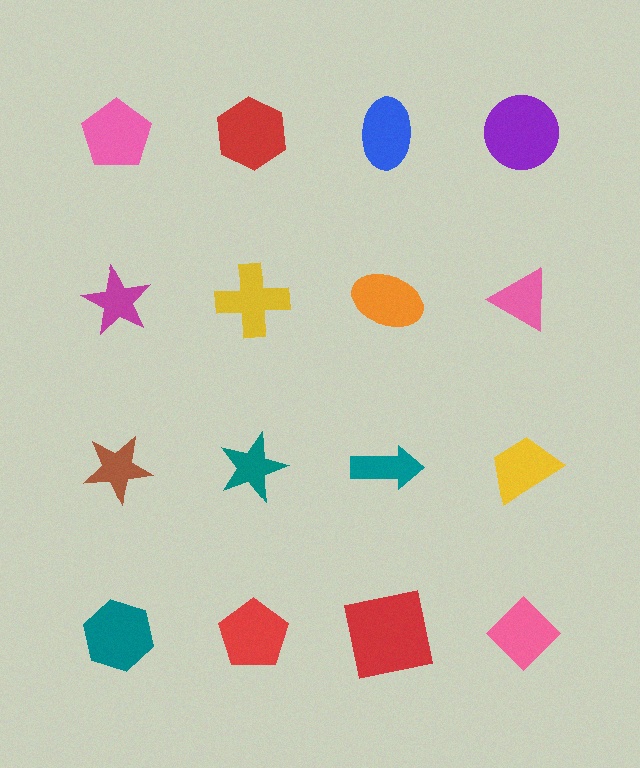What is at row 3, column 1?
A brown star.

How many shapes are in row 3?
4 shapes.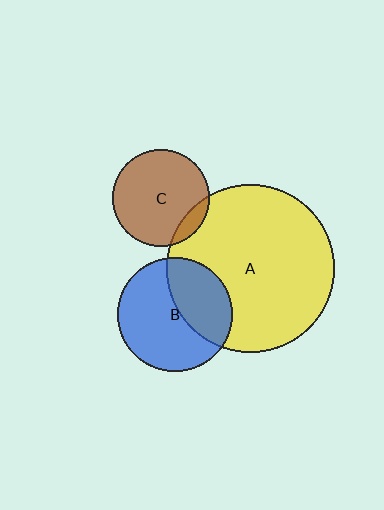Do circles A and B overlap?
Yes.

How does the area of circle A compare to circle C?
Approximately 3.0 times.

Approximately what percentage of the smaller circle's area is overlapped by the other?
Approximately 40%.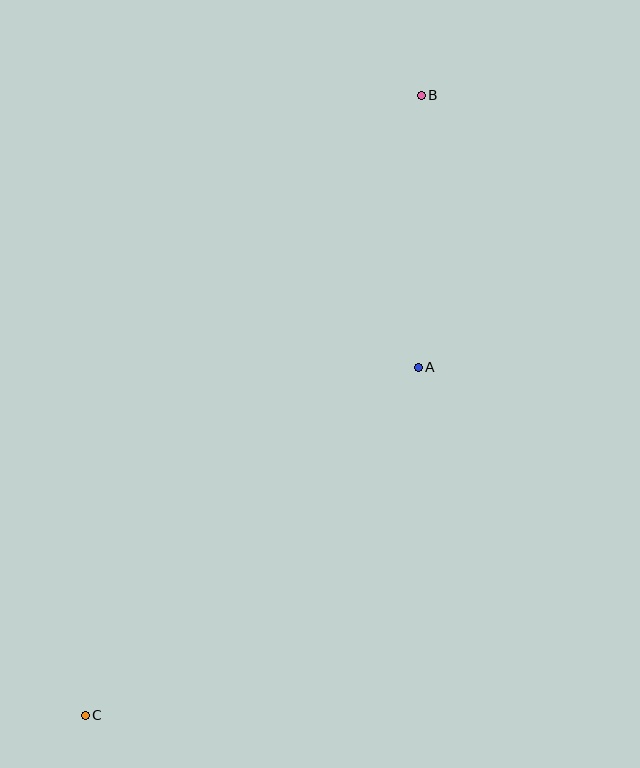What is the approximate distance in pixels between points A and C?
The distance between A and C is approximately 482 pixels.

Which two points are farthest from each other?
Points B and C are farthest from each other.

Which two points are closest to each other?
Points A and B are closest to each other.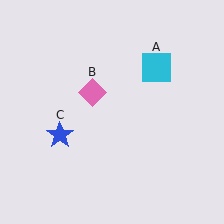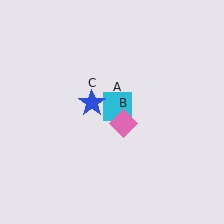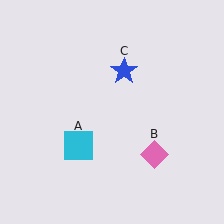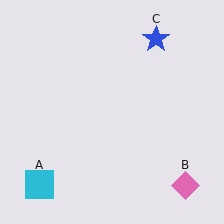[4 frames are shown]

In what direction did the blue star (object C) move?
The blue star (object C) moved up and to the right.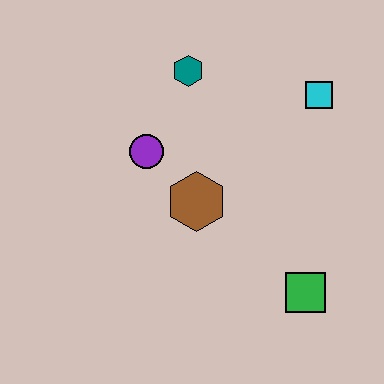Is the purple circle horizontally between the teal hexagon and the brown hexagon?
No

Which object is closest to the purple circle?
The brown hexagon is closest to the purple circle.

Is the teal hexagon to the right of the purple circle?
Yes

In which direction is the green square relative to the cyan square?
The green square is below the cyan square.